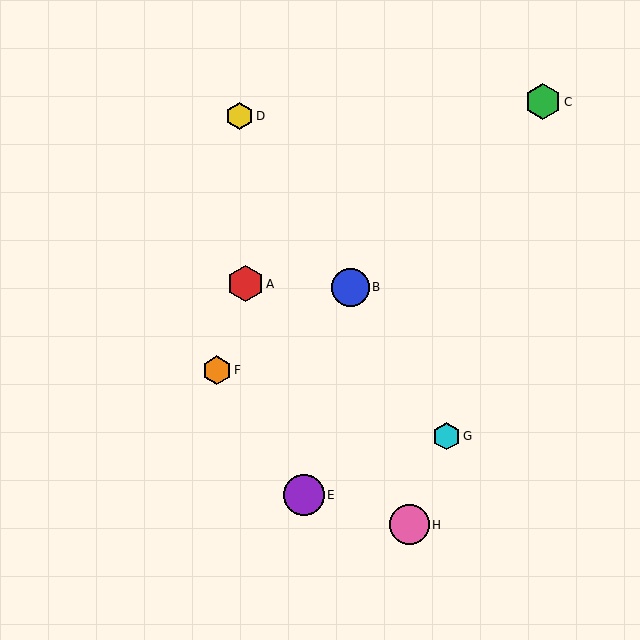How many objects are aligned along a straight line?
3 objects (B, D, G) are aligned along a straight line.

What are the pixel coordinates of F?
Object F is at (217, 370).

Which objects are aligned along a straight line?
Objects B, D, G are aligned along a straight line.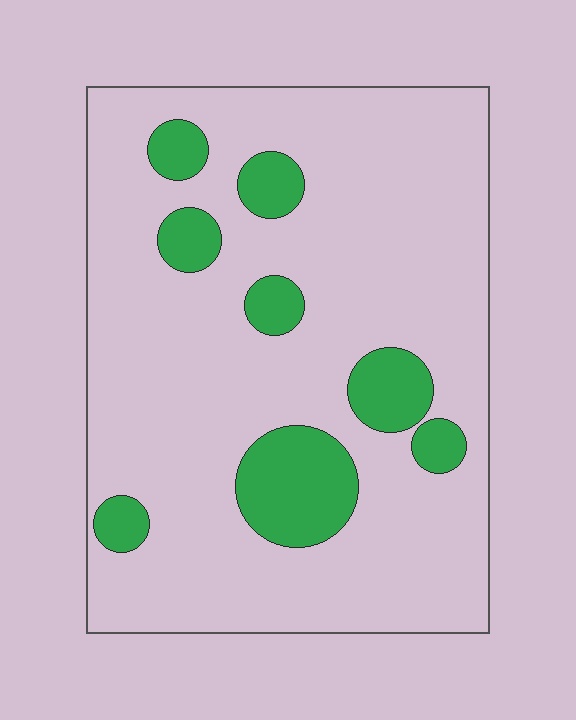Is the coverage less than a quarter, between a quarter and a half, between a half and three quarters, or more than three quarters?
Less than a quarter.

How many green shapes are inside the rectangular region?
8.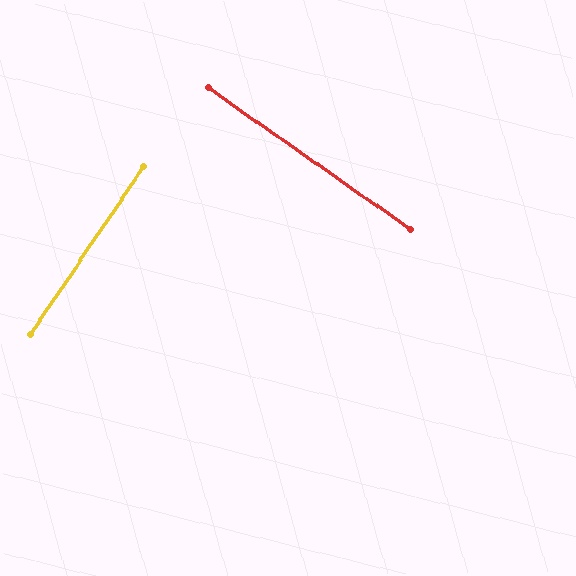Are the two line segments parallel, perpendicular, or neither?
Perpendicular — they meet at approximately 89°.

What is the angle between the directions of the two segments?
Approximately 89 degrees.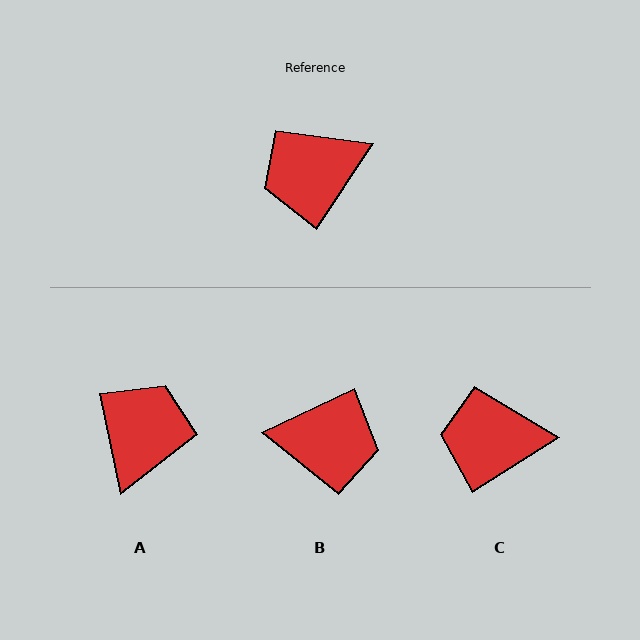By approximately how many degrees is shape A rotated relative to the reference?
Approximately 135 degrees clockwise.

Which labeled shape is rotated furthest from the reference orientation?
B, about 149 degrees away.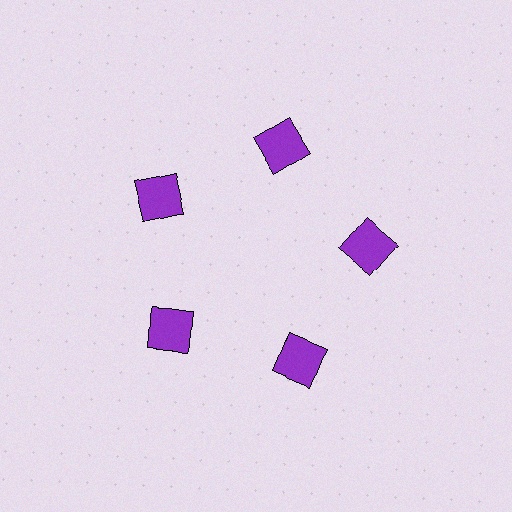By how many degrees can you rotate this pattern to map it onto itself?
The pattern maps onto itself every 72 degrees of rotation.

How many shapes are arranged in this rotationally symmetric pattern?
There are 5 shapes, arranged in 5 groups of 1.